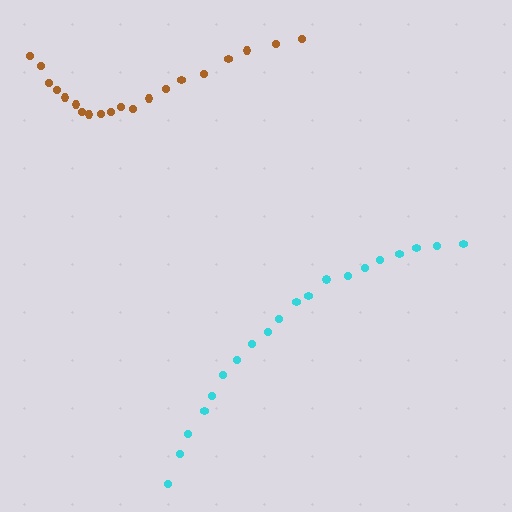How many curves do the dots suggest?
There are 2 distinct paths.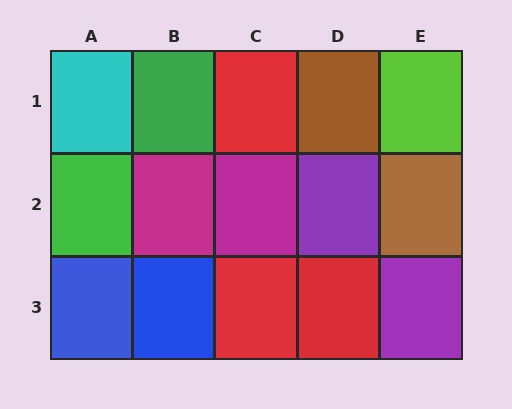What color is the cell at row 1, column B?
Green.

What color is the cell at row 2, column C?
Magenta.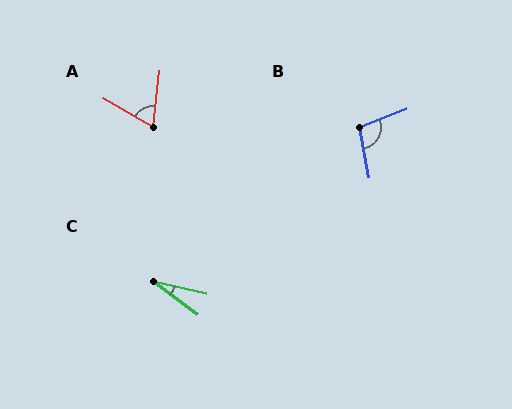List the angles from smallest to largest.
C (24°), A (66°), B (101°).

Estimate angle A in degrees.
Approximately 66 degrees.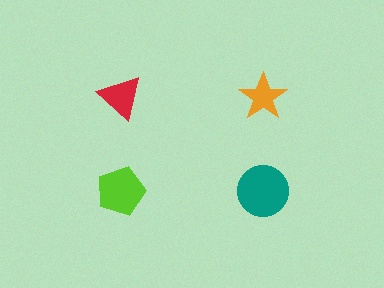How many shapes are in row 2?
2 shapes.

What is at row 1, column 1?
A red triangle.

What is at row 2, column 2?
A teal circle.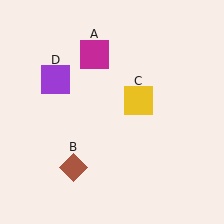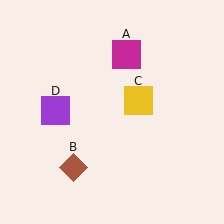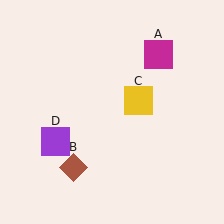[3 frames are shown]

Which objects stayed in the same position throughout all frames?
Brown diamond (object B) and yellow square (object C) remained stationary.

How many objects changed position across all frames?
2 objects changed position: magenta square (object A), purple square (object D).